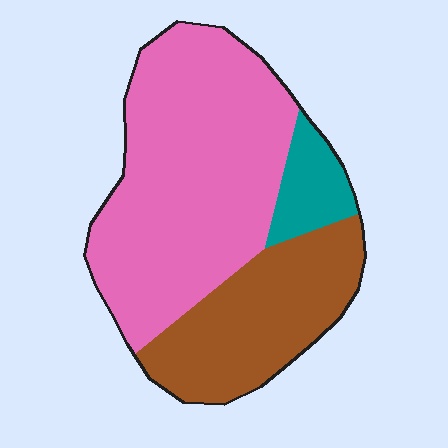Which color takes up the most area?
Pink, at roughly 60%.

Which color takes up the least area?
Teal, at roughly 10%.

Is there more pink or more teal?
Pink.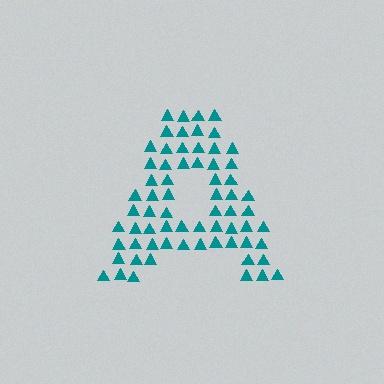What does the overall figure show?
The overall figure shows the letter A.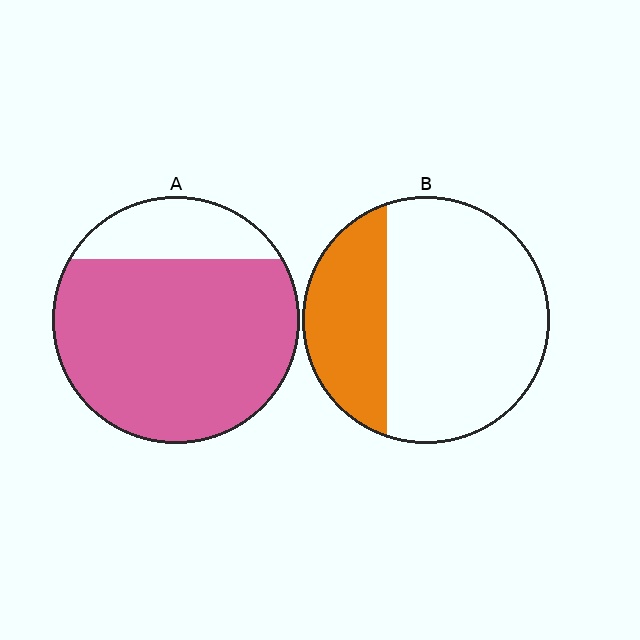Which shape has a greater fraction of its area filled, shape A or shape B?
Shape A.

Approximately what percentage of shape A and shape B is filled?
A is approximately 80% and B is approximately 30%.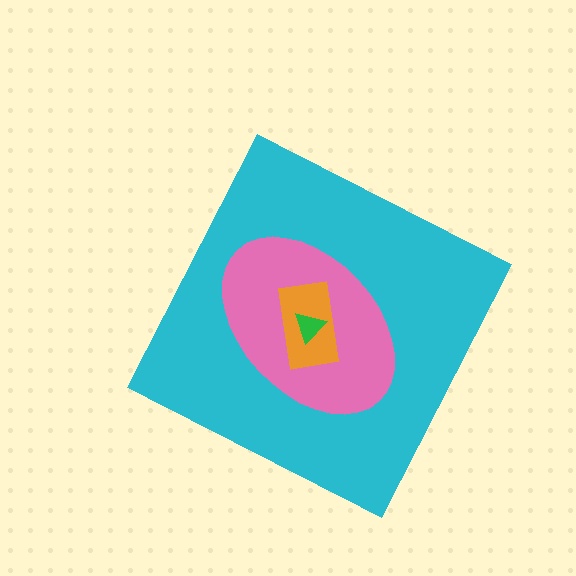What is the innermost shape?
The green triangle.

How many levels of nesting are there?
4.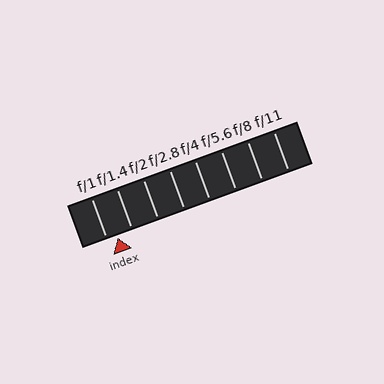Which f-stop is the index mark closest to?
The index mark is closest to f/1.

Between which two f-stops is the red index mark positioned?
The index mark is between f/1 and f/1.4.